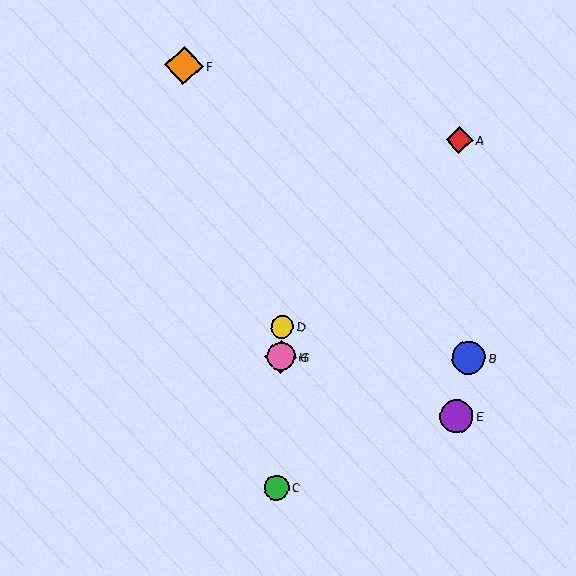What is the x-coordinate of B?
Object B is at x≈469.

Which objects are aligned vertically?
Objects C, D, G, H are aligned vertically.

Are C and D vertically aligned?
Yes, both are at x≈276.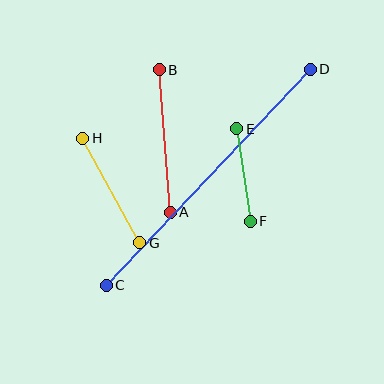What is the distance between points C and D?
The distance is approximately 297 pixels.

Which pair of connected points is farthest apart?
Points C and D are farthest apart.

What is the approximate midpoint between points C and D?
The midpoint is at approximately (208, 177) pixels.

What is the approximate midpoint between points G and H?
The midpoint is at approximately (111, 191) pixels.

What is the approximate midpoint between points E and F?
The midpoint is at approximately (244, 175) pixels.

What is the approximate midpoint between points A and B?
The midpoint is at approximately (165, 141) pixels.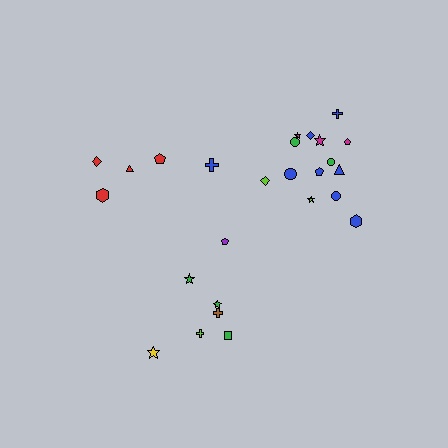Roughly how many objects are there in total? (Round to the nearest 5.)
Roughly 25 objects in total.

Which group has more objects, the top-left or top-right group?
The top-right group.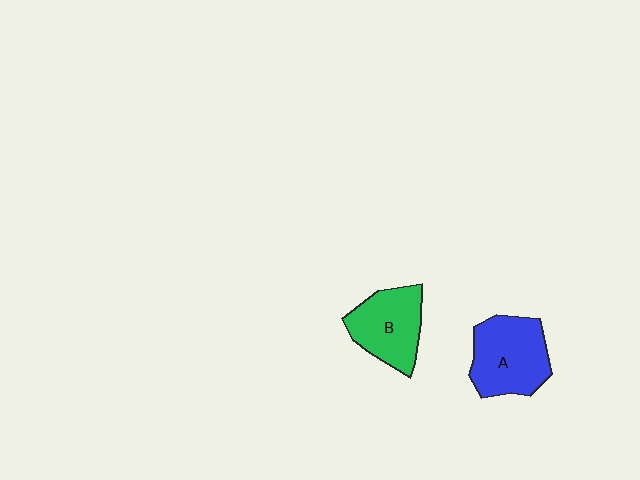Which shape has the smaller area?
Shape B (green).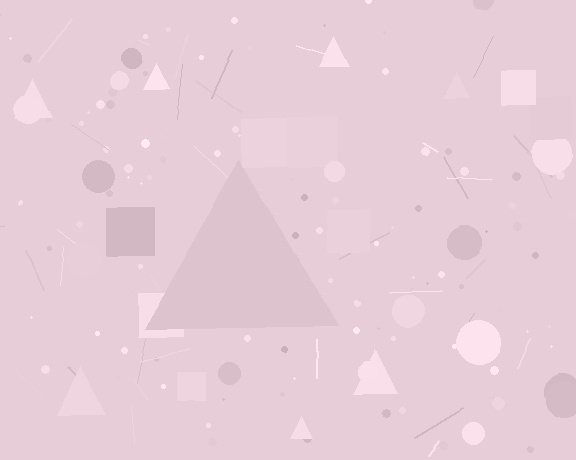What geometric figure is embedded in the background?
A triangle is embedded in the background.